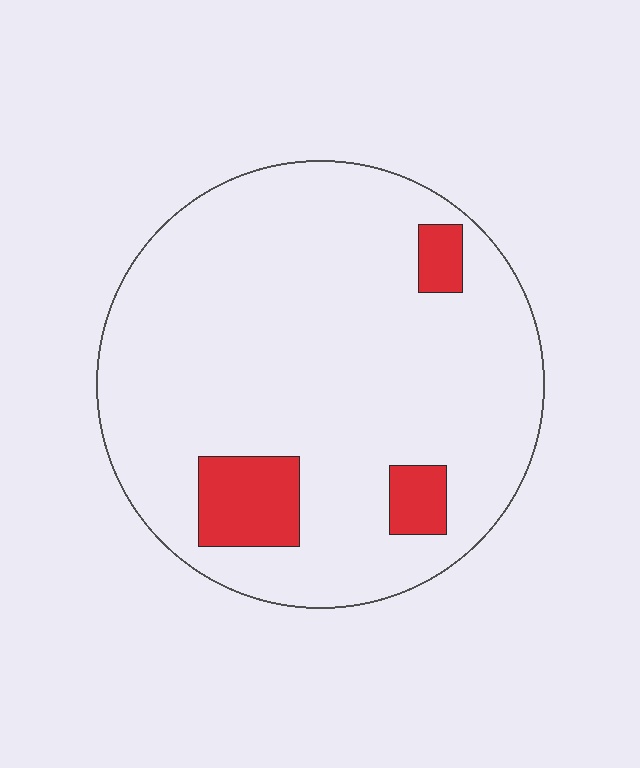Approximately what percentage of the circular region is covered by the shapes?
Approximately 10%.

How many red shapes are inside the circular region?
3.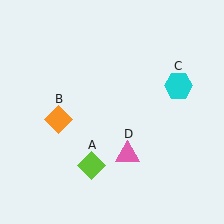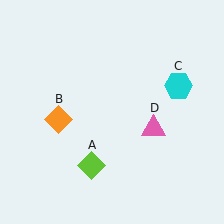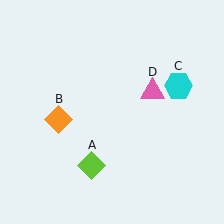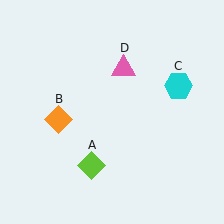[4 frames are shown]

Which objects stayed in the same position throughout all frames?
Lime diamond (object A) and orange diamond (object B) and cyan hexagon (object C) remained stationary.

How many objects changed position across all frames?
1 object changed position: pink triangle (object D).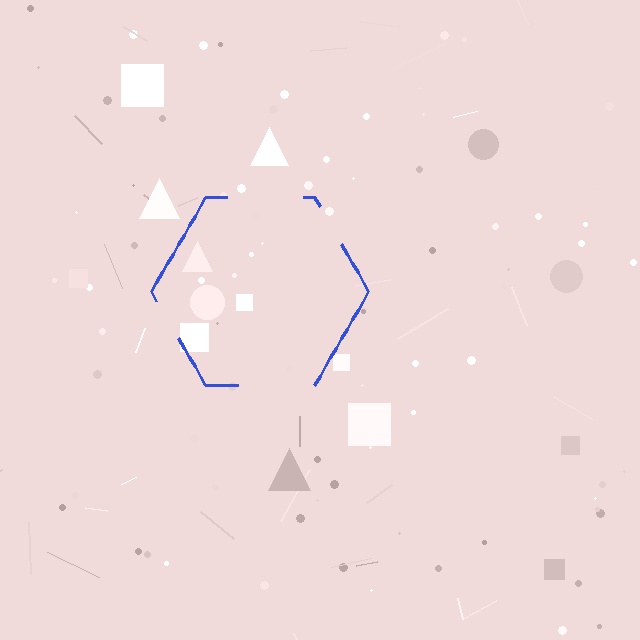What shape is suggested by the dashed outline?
The dashed outline suggests a hexagon.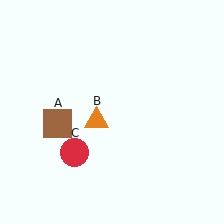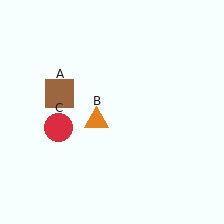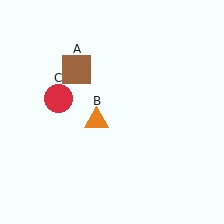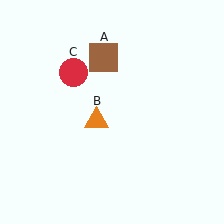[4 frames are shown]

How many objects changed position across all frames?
2 objects changed position: brown square (object A), red circle (object C).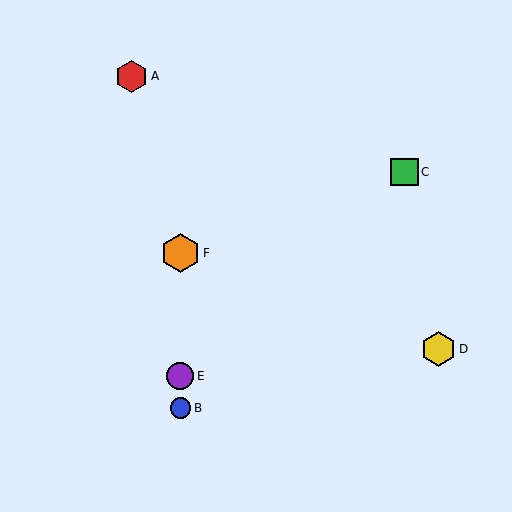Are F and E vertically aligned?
Yes, both are at x≈180.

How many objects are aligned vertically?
3 objects (B, E, F) are aligned vertically.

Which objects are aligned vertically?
Objects B, E, F are aligned vertically.